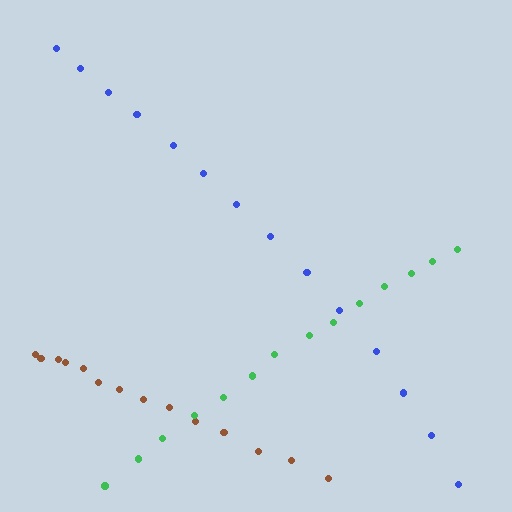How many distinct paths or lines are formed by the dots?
There are 3 distinct paths.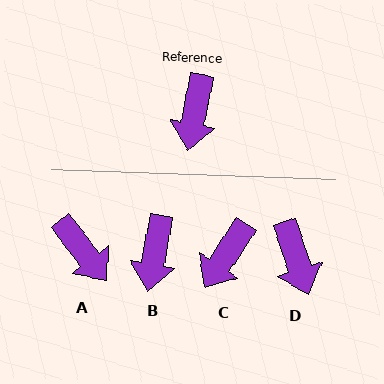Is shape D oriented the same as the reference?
No, it is off by about 29 degrees.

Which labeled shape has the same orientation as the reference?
B.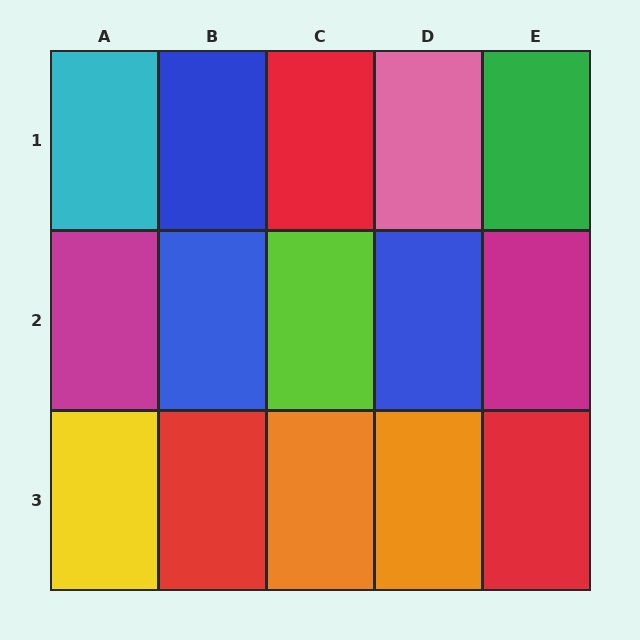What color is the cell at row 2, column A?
Magenta.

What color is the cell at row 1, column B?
Blue.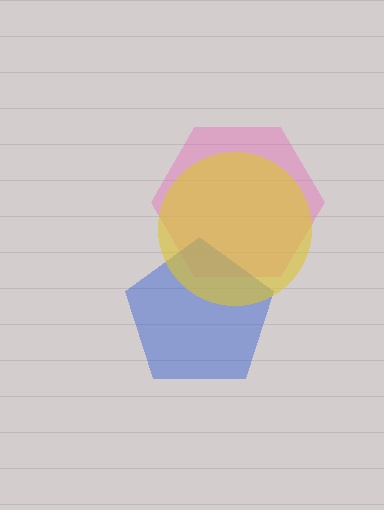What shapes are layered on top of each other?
The layered shapes are: a pink hexagon, a blue pentagon, a yellow circle.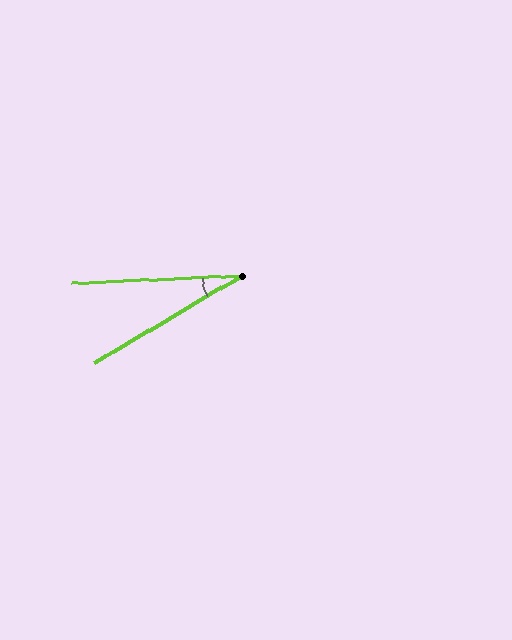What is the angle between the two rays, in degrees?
Approximately 28 degrees.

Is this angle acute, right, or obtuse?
It is acute.